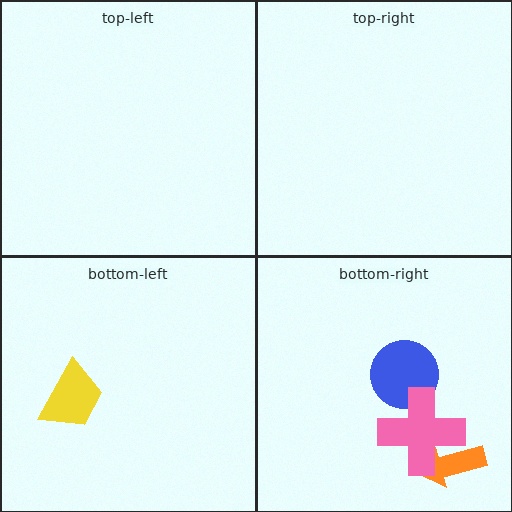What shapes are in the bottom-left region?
The yellow trapezoid.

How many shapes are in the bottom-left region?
1.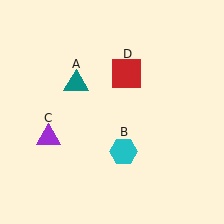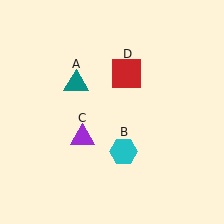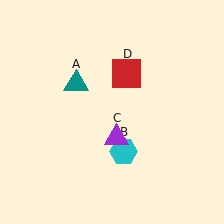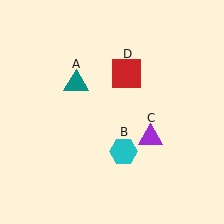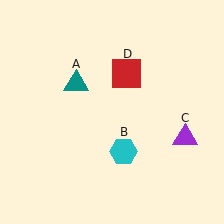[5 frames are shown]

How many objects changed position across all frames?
1 object changed position: purple triangle (object C).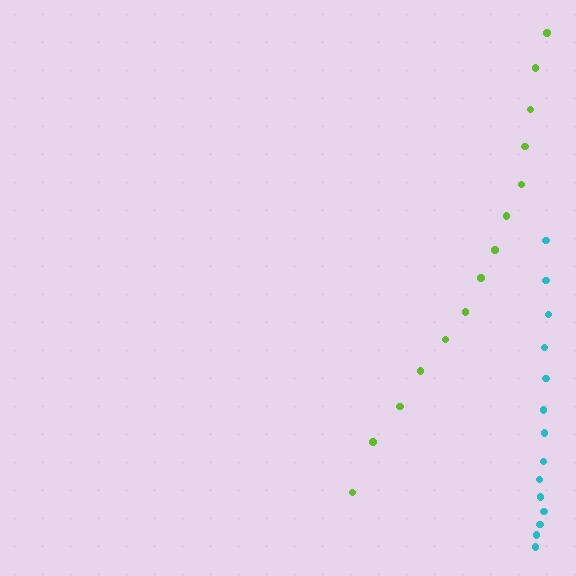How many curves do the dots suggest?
There are 2 distinct paths.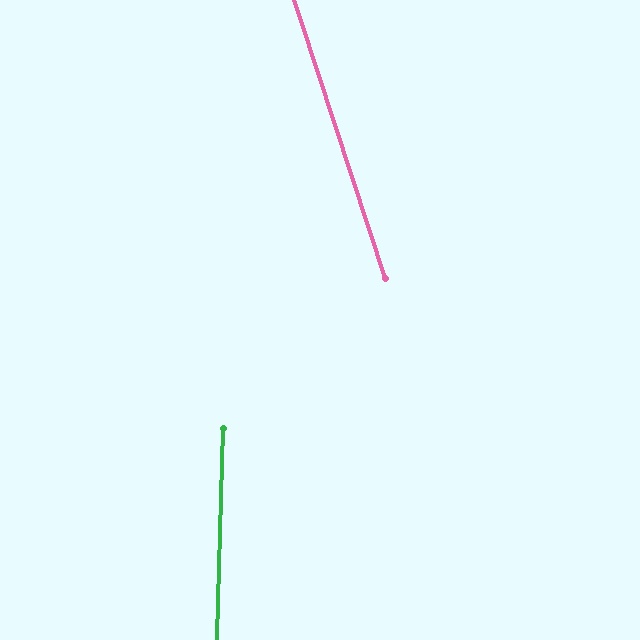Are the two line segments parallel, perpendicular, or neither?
Neither parallel nor perpendicular — they differ by about 20°.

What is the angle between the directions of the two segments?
Approximately 20 degrees.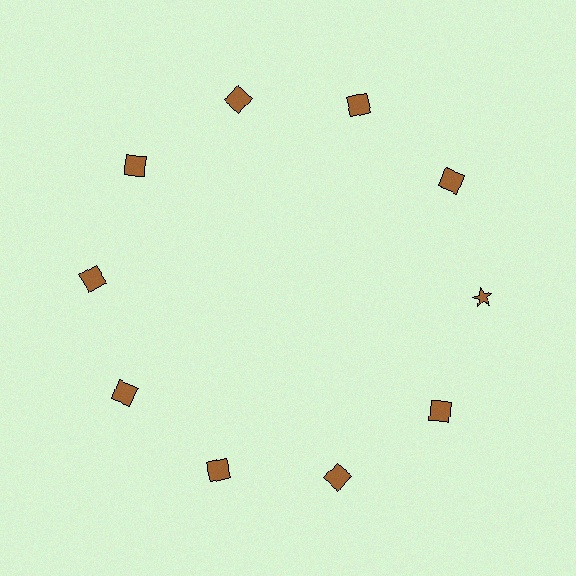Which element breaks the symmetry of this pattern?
The brown star at roughly the 3 o'clock position breaks the symmetry. All other shapes are brown squares.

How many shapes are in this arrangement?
There are 10 shapes arranged in a ring pattern.